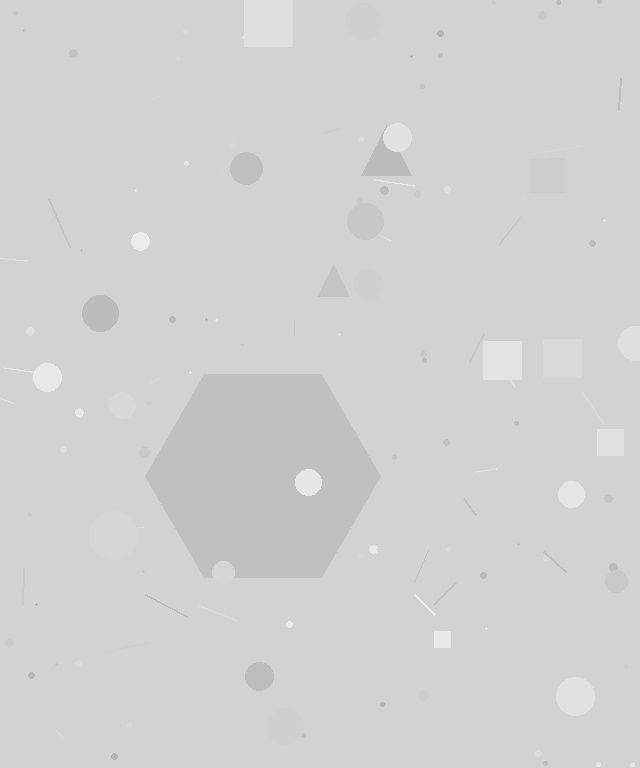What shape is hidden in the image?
A hexagon is hidden in the image.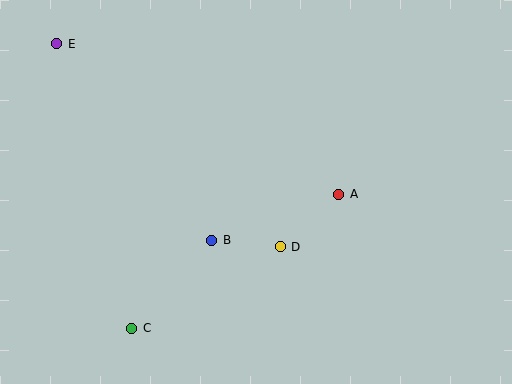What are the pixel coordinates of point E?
Point E is at (57, 44).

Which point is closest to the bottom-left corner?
Point C is closest to the bottom-left corner.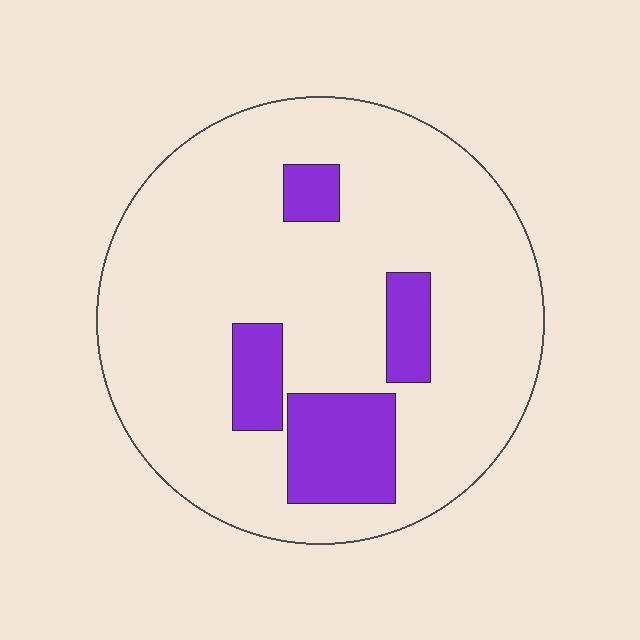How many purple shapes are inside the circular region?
4.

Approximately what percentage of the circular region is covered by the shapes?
Approximately 15%.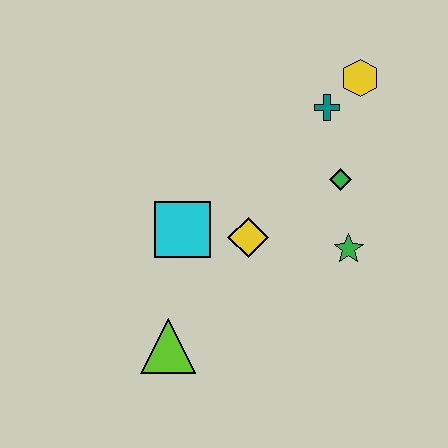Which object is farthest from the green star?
The lime triangle is farthest from the green star.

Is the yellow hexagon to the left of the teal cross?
No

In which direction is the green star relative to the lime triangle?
The green star is to the right of the lime triangle.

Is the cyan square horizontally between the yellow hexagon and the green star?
No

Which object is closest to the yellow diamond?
The cyan square is closest to the yellow diamond.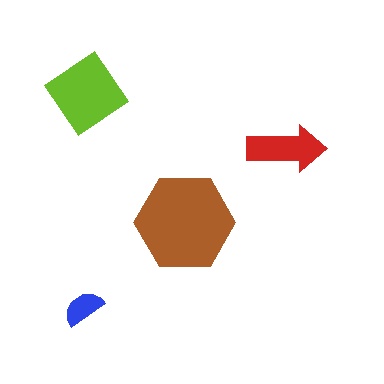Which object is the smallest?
The blue semicircle.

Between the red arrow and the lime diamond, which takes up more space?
The lime diamond.